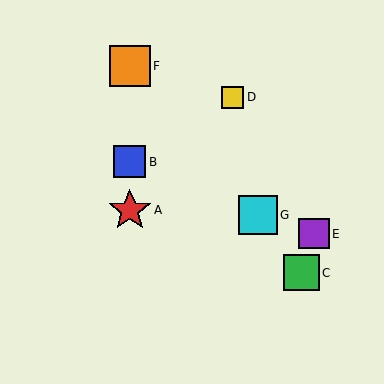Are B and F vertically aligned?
Yes, both are at x≈130.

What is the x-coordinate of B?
Object B is at x≈130.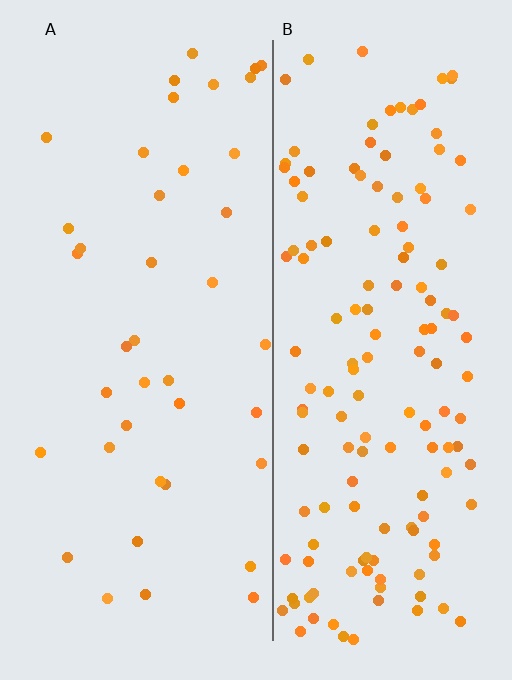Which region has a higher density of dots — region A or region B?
B (the right).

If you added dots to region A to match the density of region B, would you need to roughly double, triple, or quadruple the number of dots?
Approximately quadruple.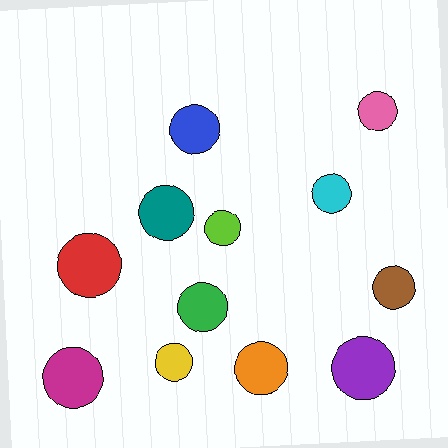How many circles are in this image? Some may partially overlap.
There are 12 circles.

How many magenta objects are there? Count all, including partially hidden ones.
There is 1 magenta object.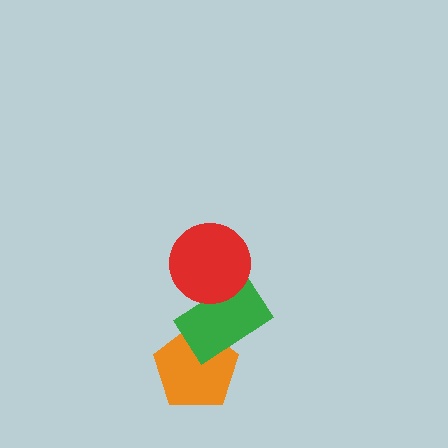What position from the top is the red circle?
The red circle is 1st from the top.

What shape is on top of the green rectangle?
The red circle is on top of the green rectangle.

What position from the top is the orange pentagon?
The orange pentagon is 3rd from the top.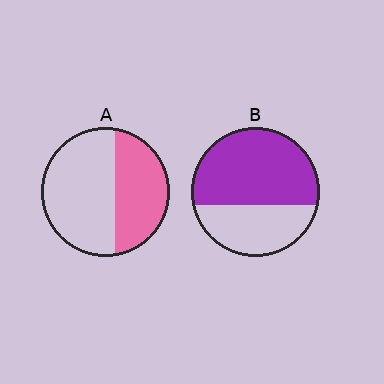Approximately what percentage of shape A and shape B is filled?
A is approximately 40% and B is approximately 65%.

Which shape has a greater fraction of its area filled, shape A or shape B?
Shape B.